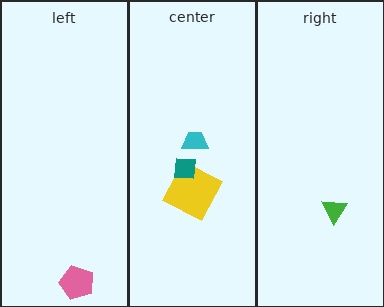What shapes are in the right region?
The green triangle.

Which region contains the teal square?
The center region.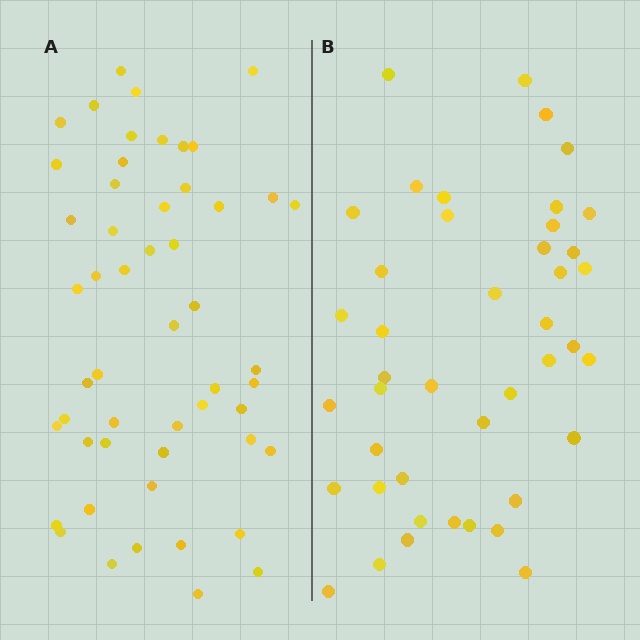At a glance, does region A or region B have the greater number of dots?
Region A (the left region) has more dots.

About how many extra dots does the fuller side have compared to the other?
Region A has roughly 8 or so more dots than region B.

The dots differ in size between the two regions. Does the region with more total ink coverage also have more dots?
No. Region B has more total ink coverage because its dots are larger, but region A actually contains more individual dots. Total area can be misleading — the number of items is what matters here.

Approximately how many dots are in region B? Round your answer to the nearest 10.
About 40 dots. (The exact count is 43, which rounds to 40.)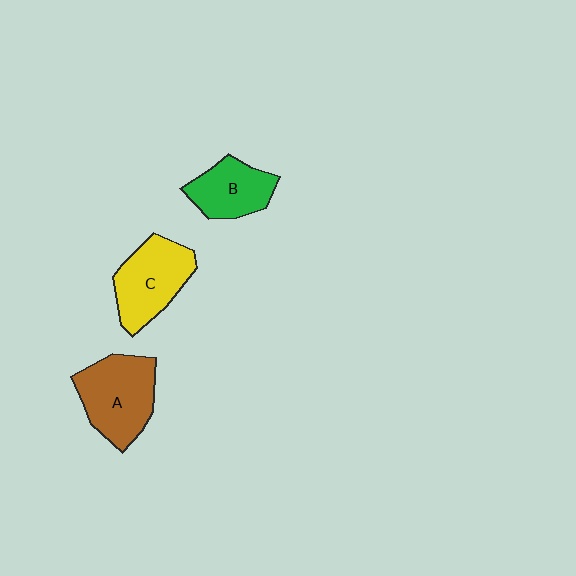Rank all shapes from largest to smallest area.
From largest to smallest: A (brown), C (yellow), B (green).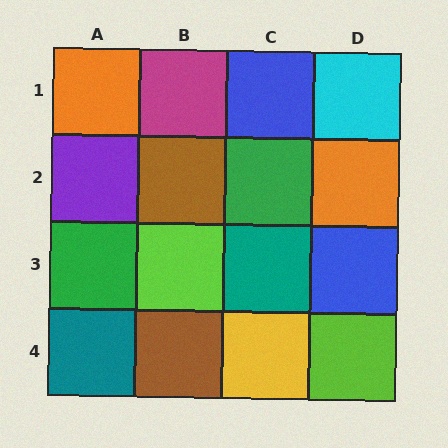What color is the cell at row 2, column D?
Orange.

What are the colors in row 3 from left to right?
Green, lime, teal, blue.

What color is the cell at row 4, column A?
Teal.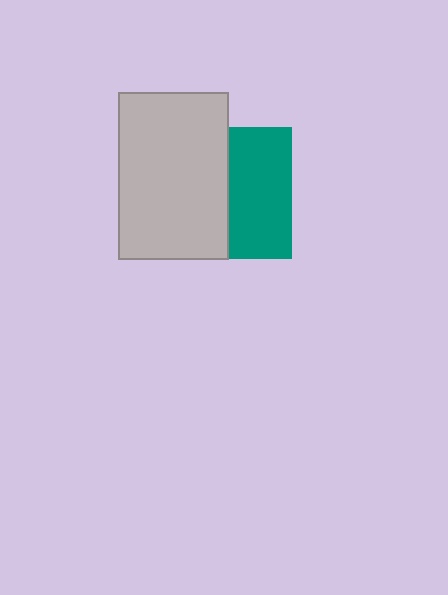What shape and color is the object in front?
The object in front is a light gray rectangle.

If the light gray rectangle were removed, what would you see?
You would see the complete teal square.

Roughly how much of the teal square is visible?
About half of it is visible (roughly 47%).